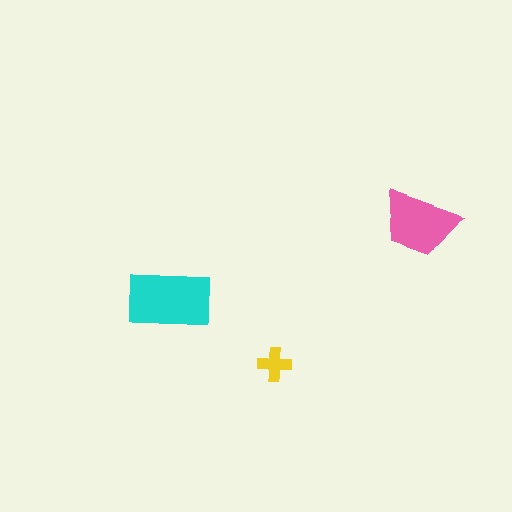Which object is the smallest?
The yellow cross.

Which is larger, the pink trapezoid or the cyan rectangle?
The cyan rectangle.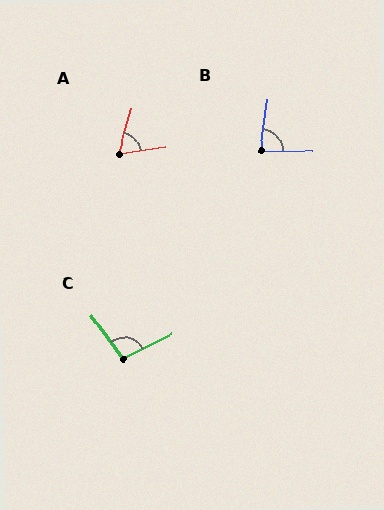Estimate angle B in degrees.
Approximately 83 degrees.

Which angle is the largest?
C, at approximately 98 degrees.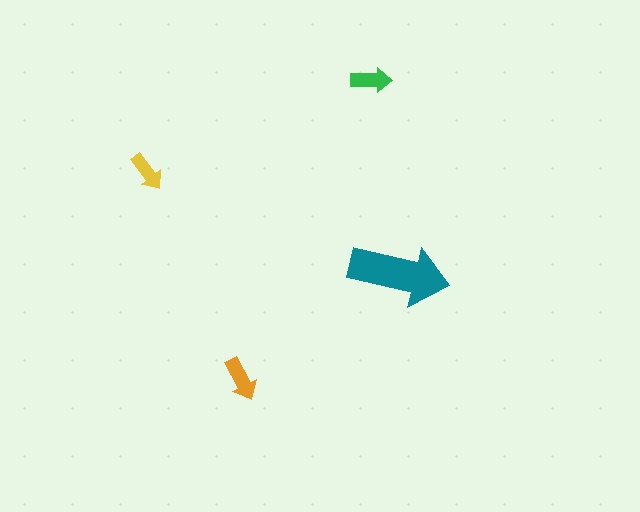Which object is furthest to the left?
The yellow arrow is leftmost.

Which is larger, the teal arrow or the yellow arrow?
The teal one.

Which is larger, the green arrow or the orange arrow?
The orange one.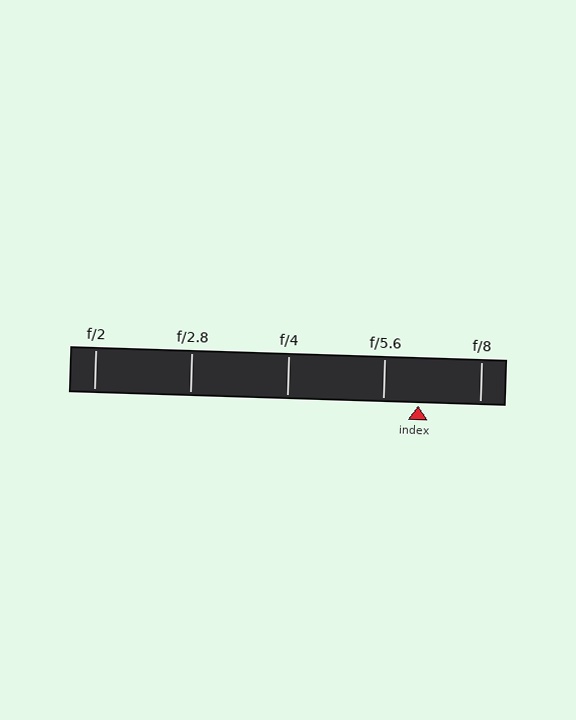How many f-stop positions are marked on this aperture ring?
There are 5 f-stop positions marked.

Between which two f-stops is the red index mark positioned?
The index mark is between f/5.6 and f/8.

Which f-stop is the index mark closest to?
The index mark is closest to f/5.6.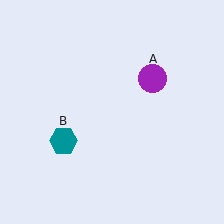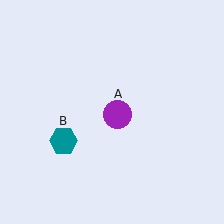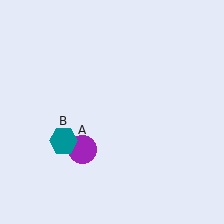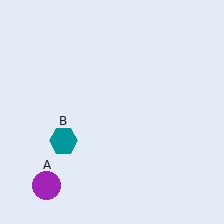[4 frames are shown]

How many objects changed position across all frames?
1 object changed position: purple circle (object A).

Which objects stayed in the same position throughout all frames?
Teal hexagon (object B) remained stationary.